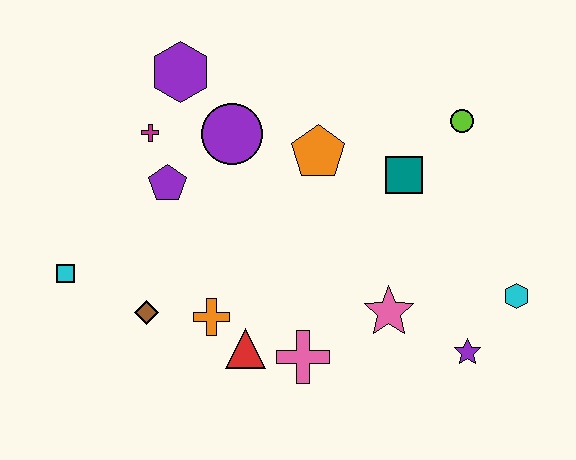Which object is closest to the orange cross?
The red triangle is closest to the orange cross.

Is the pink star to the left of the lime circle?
Yes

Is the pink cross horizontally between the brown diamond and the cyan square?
No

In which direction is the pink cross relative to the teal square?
The pink cross is below the teal square.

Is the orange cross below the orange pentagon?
Yes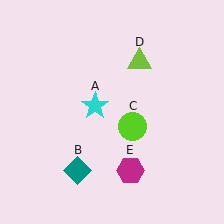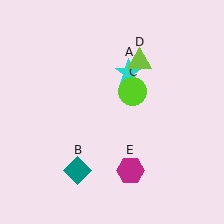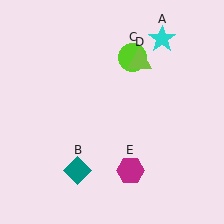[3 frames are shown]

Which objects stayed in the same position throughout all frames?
Teal diamond (object B) and lime triangle (object D) and magenta hexagon (object E) remained stationary.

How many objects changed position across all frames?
2 objects changed position: cyan star (object A), lime circle (object C).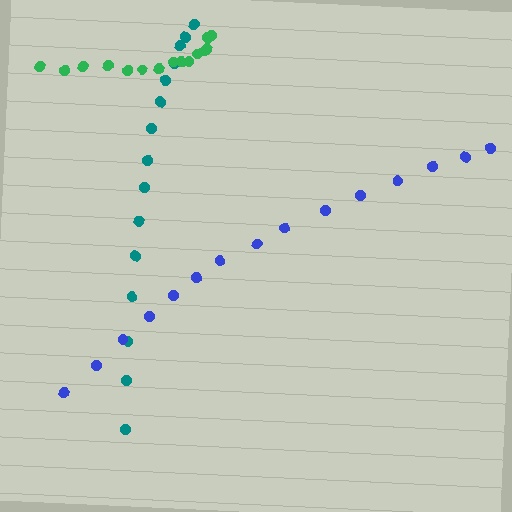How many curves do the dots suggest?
There are 3 distinct paths.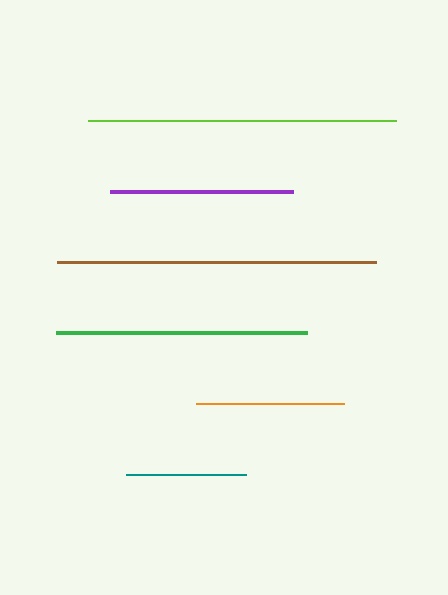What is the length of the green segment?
The green segment is approximately 250 pixels long.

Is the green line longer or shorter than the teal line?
The green line is longer than the teal line.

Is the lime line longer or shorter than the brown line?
The brown line is longer than the lime line.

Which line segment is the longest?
The brown line is the longest at approximately 319 pixels.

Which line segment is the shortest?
The teal line is the shortest at approximately 120 pixels.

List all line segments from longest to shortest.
From longest to shortest: brown, lime, green, purple, orange, teal.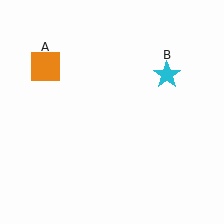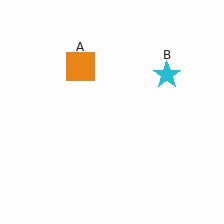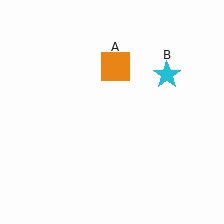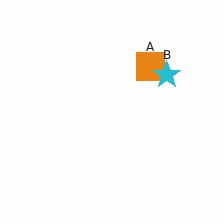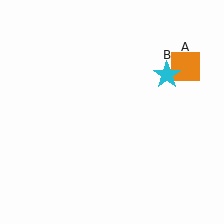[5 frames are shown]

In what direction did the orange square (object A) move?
The orange square (object A) moved right.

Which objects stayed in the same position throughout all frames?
Cyan star (object B) remained stationary.